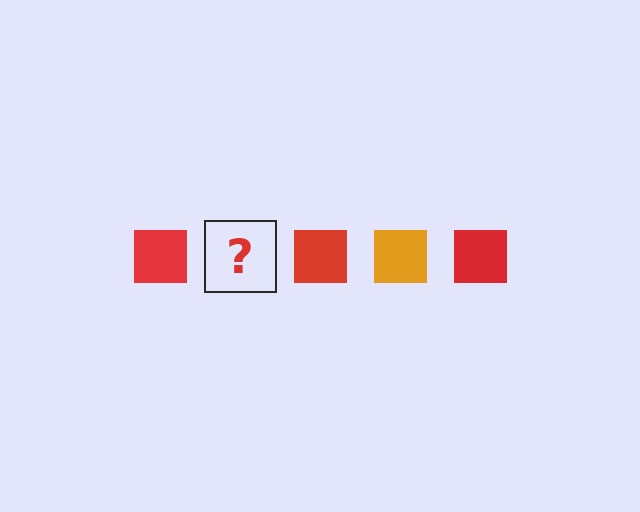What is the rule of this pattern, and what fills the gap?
The rule is that the pattern cycles through red, orange squares. The gap should be filled with an orange square.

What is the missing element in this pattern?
The missing element is an orange square.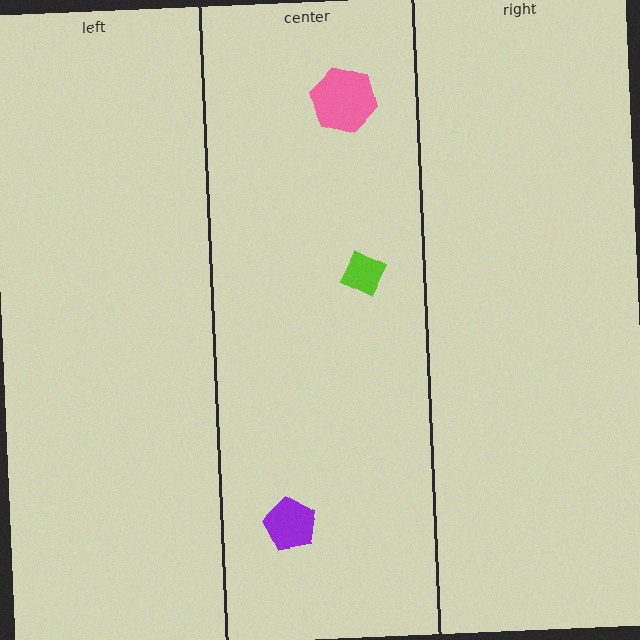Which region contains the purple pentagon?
The center region.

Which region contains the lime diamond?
The center region.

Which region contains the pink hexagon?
The center region.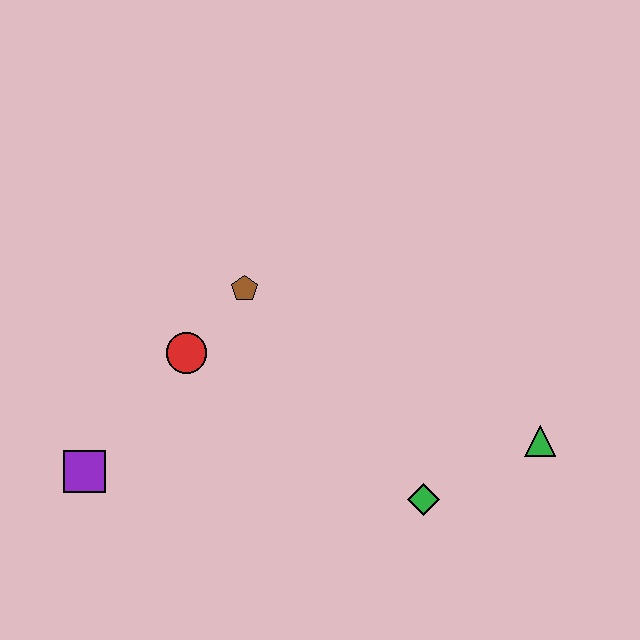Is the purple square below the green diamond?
No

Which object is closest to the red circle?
The brown pentagon is closest to the red circle.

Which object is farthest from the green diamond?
The purple square is farthest from the green diamond.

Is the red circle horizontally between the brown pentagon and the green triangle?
No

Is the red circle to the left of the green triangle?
Yes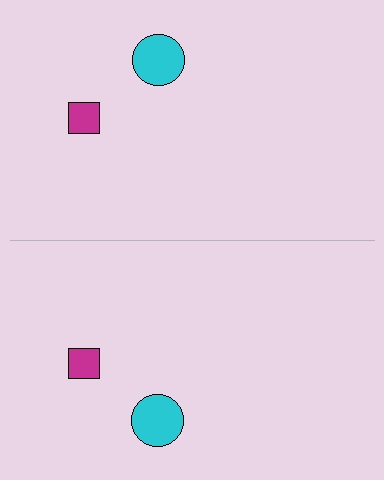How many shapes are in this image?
There are 4 shapes in this image.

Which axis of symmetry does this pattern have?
The pattern has a horizontal axis of symmetry running through the center of the image.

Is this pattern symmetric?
Yes, this pattern has bilateral (reflection) symmetry.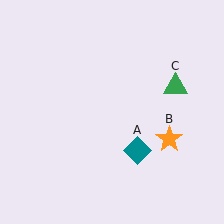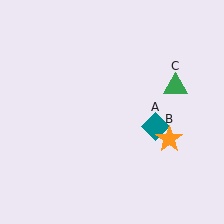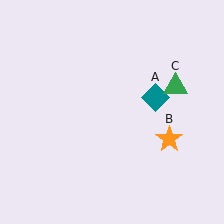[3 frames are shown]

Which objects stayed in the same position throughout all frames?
Orange star (object B) and green triangle (object C) remained stationary.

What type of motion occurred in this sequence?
The teal diamond (object A) rotated counterclockwise around the center of the scene.